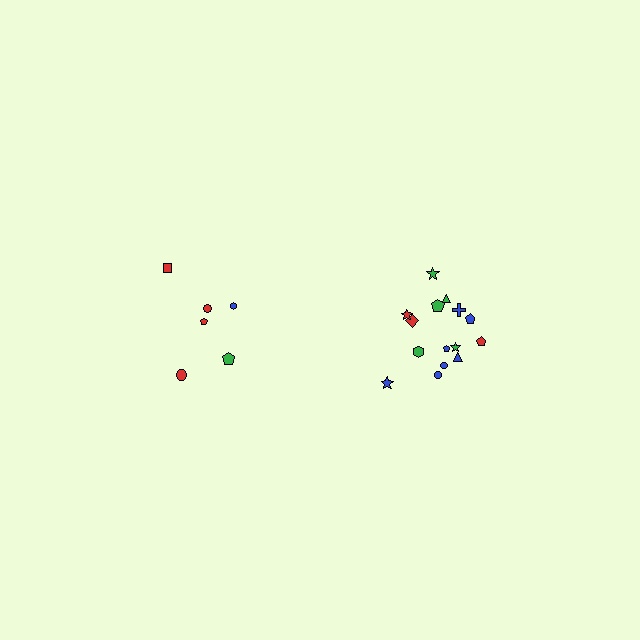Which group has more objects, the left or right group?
The right group.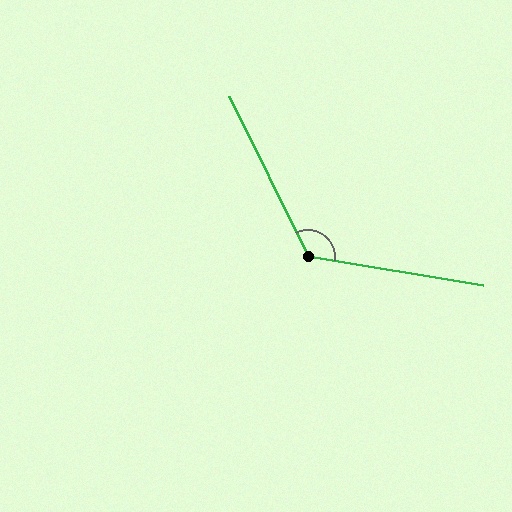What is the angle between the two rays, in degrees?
Approximately 125 degrees.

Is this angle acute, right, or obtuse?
It is obtuse.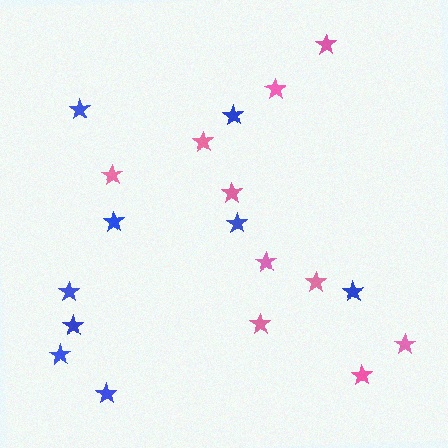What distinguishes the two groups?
There are 2 groups: one group of blue stars (9) and one group of pink stars (10).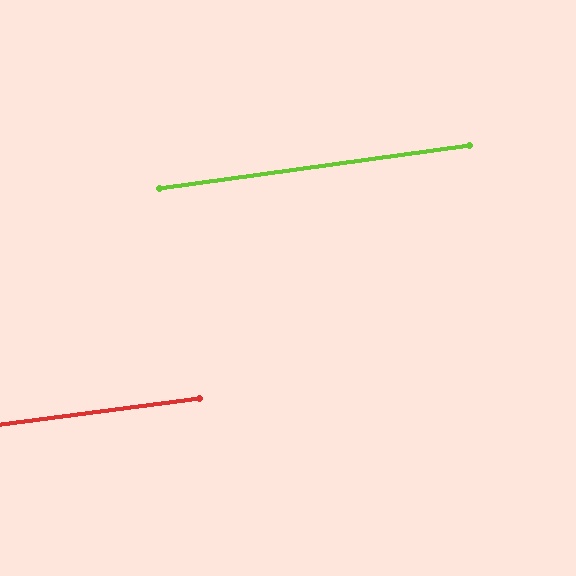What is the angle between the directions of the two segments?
Approximately 1 degree.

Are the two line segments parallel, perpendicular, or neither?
Parallel — their directions differ by only 0.5°.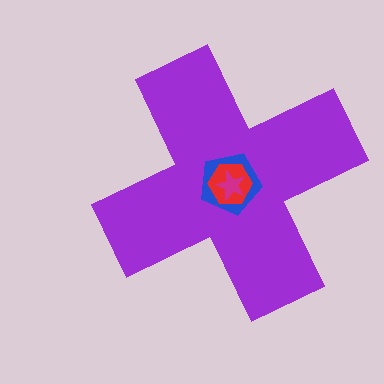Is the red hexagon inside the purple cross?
Yes.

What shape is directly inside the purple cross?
The blue pentagon.